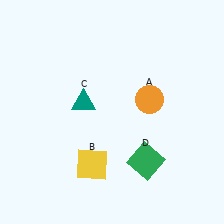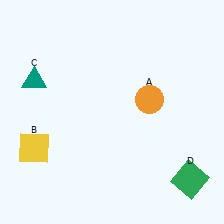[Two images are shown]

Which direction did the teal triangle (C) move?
The teal triangle (C) moved left.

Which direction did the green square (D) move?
The green square (D) moved right.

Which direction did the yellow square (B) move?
The yellow square (B) moved left.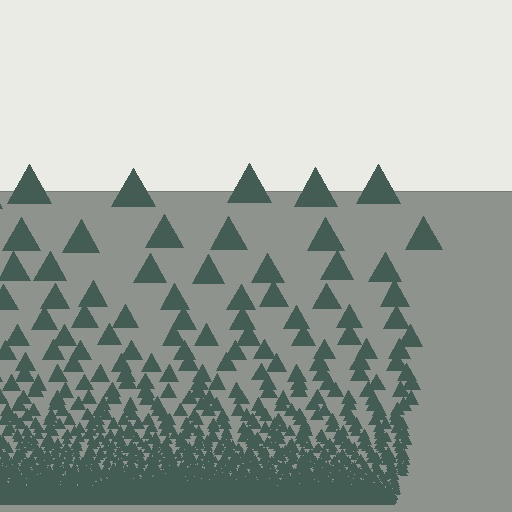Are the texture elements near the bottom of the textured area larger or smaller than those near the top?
Smaller. The gradient is inverted — elements near the bottom are smaller and denser.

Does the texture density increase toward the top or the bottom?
Density increases toward the bottom.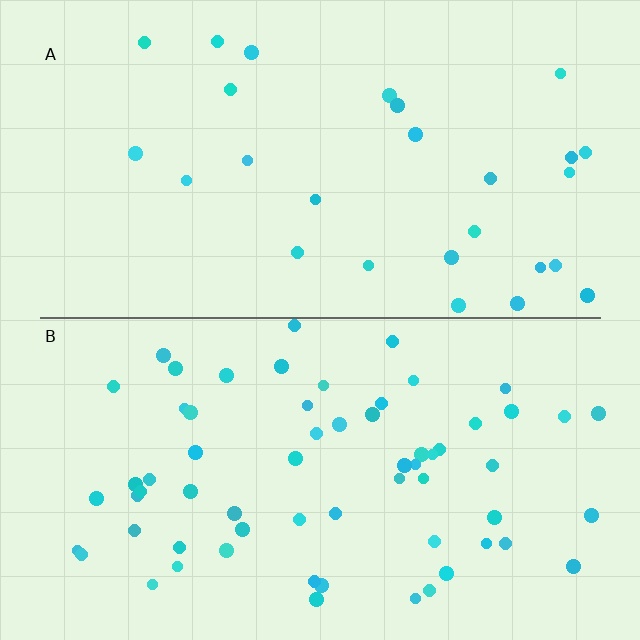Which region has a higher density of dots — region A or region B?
B (the bottom).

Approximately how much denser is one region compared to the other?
Approximately 2.4× — region B over region A.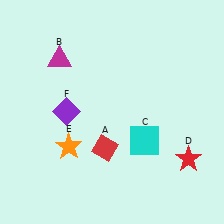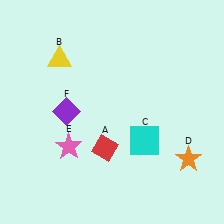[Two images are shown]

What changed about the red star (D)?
In Image 1, D is red. In Image 2, it changed to orange.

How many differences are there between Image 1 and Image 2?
There are 3 differences between the two images.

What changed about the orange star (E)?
In Image 1, E is orange. In Image 2, it changed to pink.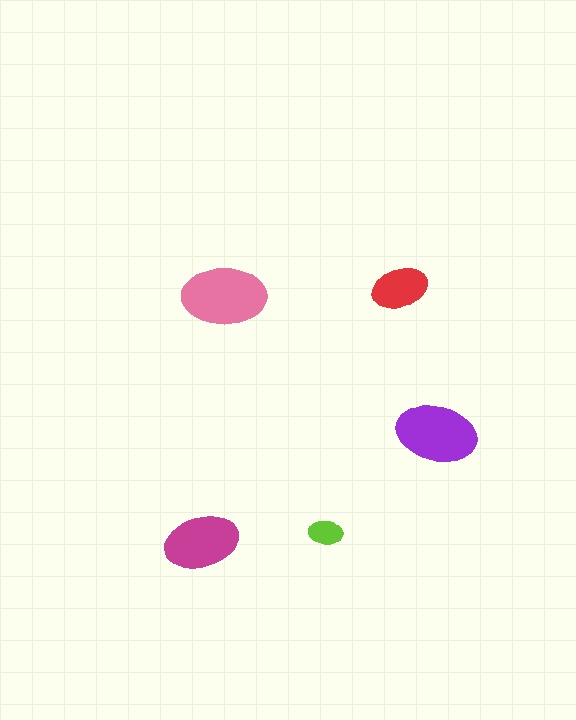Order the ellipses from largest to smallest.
the pink one, the purple one, the magenta one, the red one, the lime one.